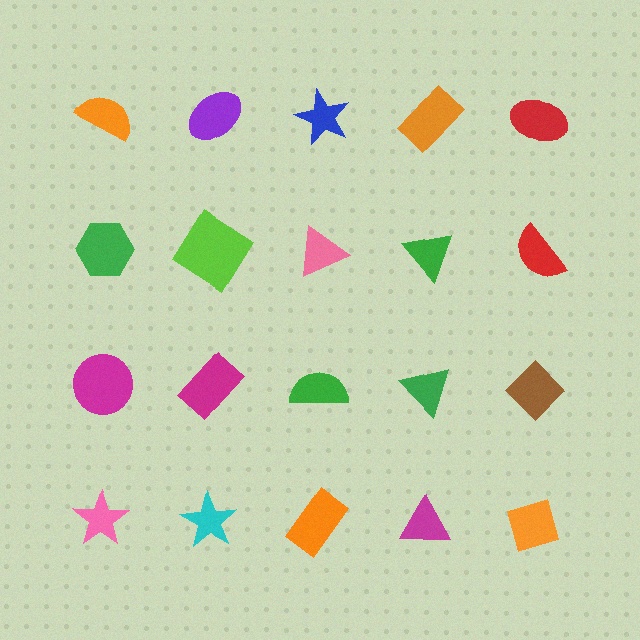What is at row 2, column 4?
A green triangle.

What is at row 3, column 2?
A magenta rectangle.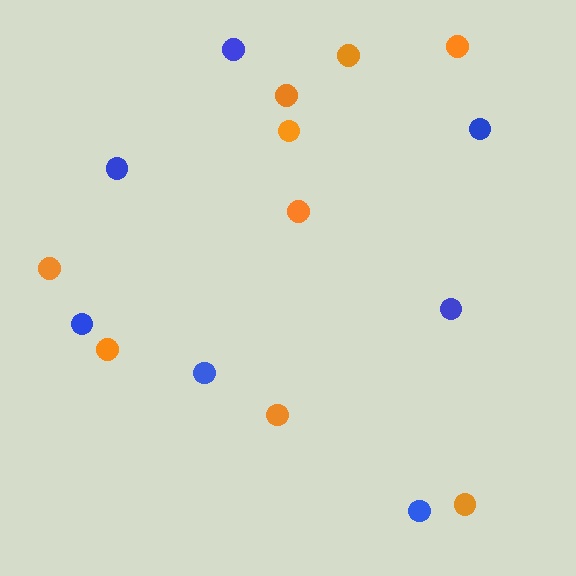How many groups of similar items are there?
There are 2 groups: one group of orange circles (9) and one group of blue circles (7).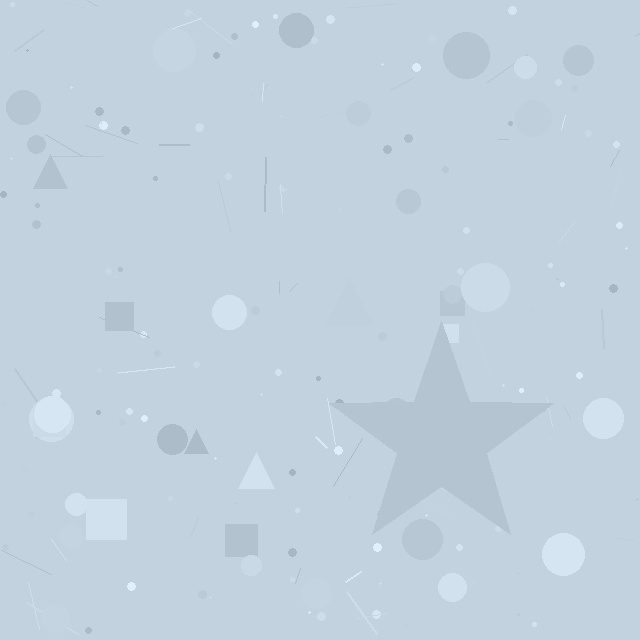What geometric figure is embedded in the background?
A star is embedded in the background.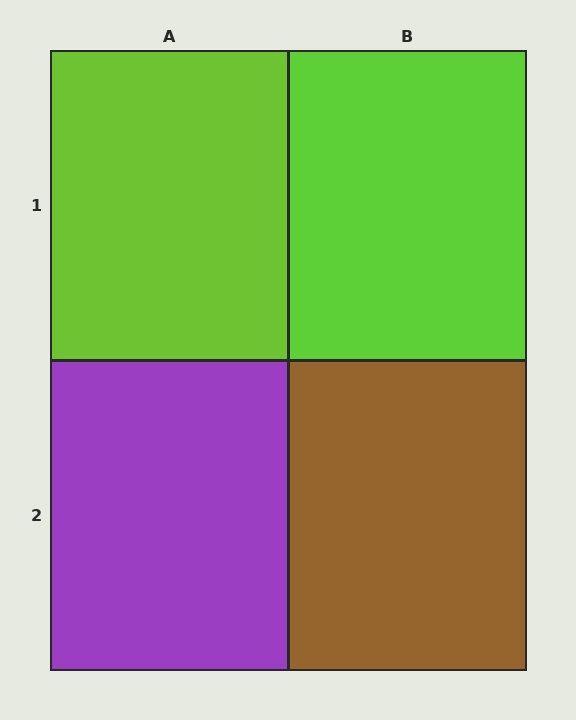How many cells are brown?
1 cell is brown.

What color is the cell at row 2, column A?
Purple.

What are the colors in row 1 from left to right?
Lime, lime.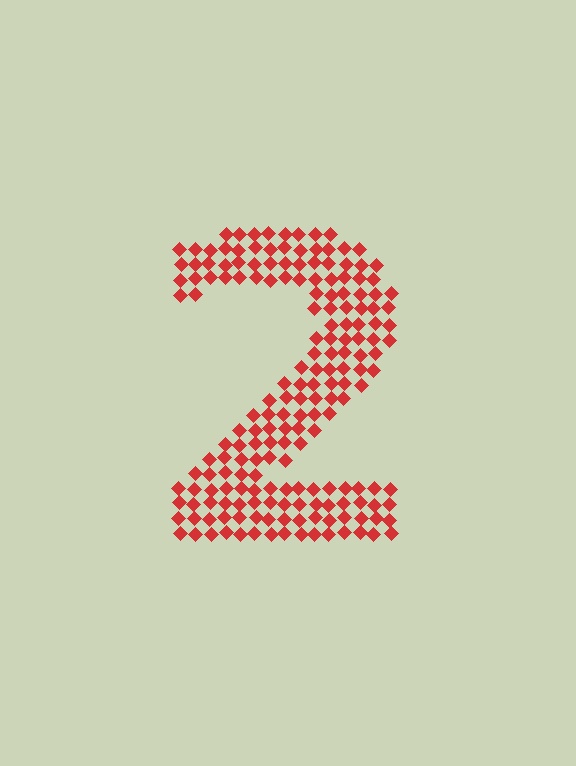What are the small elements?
The small elements are diamonds.